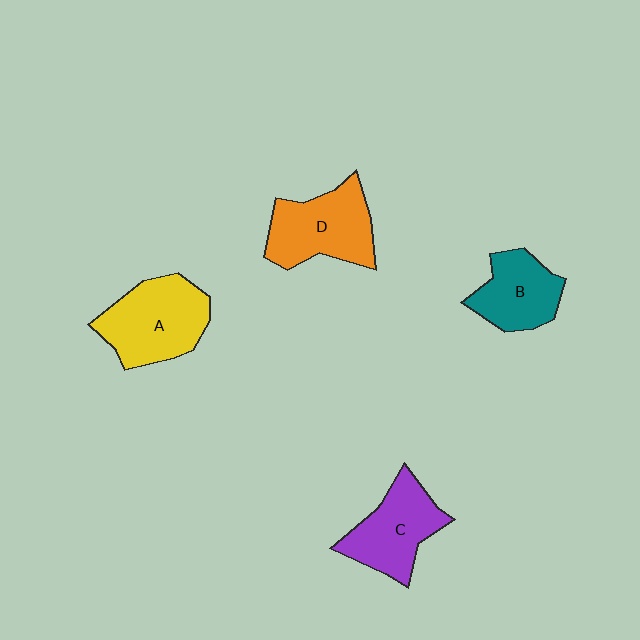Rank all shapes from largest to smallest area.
From largest to smallest: A (yellow), D (orange), C (purple), B (teal).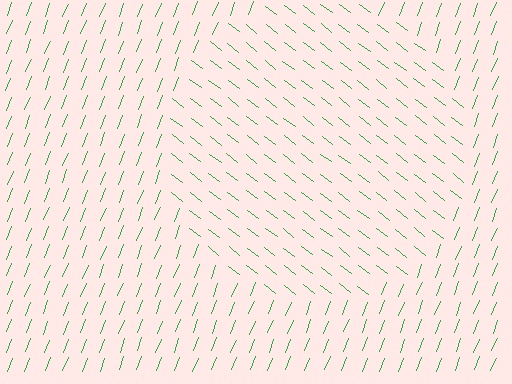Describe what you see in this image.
The image is filled with small green line segments. A circle region in the image has lines oriented differently from the surrounding lines, creating a visible texture boundary.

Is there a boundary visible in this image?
Yes, there is a texture boundary formed by a change in line orientation.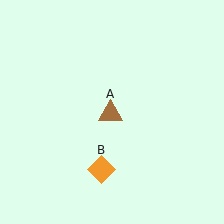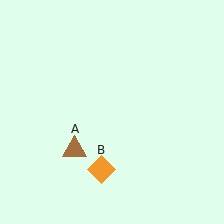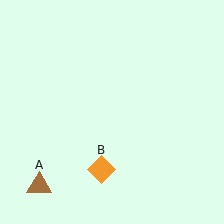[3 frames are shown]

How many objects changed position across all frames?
1 object changed position: brown triangle (object A).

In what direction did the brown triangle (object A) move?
The brown triangle (object A) moved down and to the left.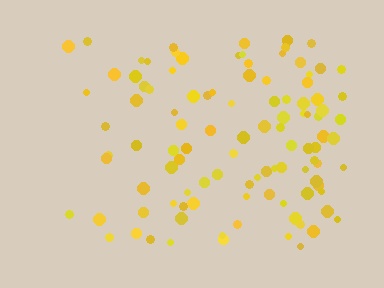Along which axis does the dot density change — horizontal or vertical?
Horizontal.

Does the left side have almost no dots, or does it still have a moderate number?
Still a moderate number, just noticeably fewer than the right.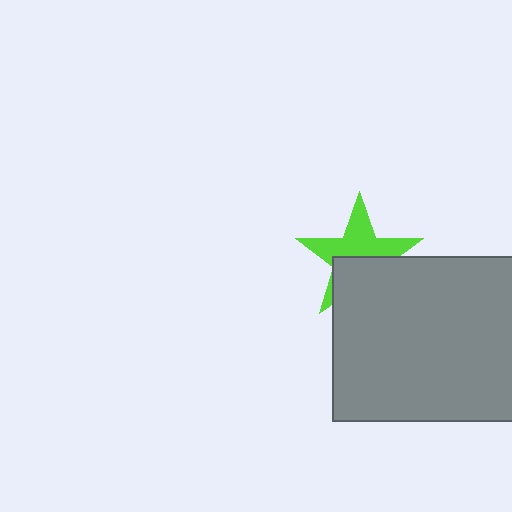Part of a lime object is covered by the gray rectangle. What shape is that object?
It is a star.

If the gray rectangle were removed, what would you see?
You would see the complete lime star.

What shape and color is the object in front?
The object in front is a gray rectangle.